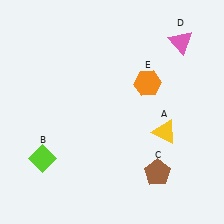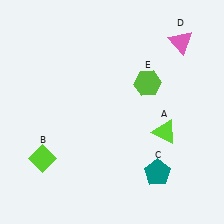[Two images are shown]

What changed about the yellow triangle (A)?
In Image 1, A is yellow. In Image 2, it changed to lime.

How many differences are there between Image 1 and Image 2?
There are 3 differences between the two images.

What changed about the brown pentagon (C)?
In Image 1, C is brown. In Image 2, it changed to teal.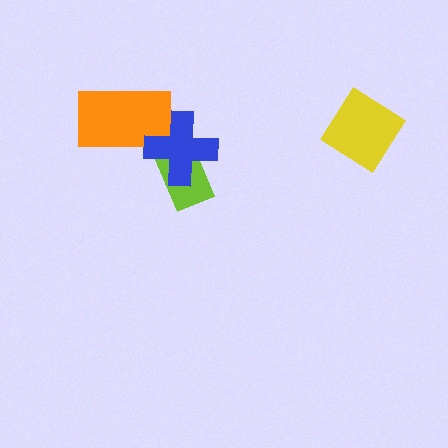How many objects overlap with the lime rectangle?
1 object overlaps with the lime rectangle.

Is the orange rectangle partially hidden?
Yes, it is partially covered by another shape.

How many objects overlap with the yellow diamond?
0 objects overlap with the yellow diamond.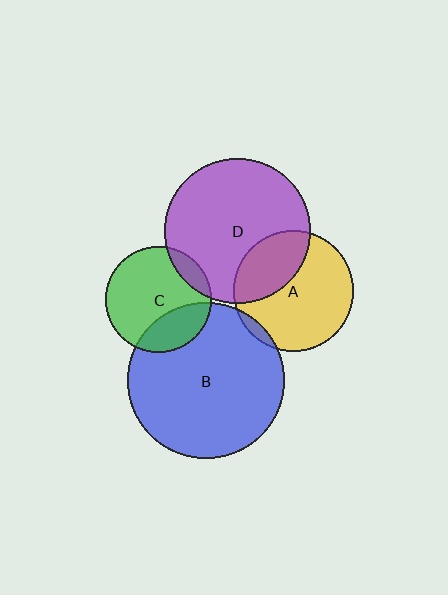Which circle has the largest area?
Circle B (blue).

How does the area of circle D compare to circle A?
Approximately 1.5 times.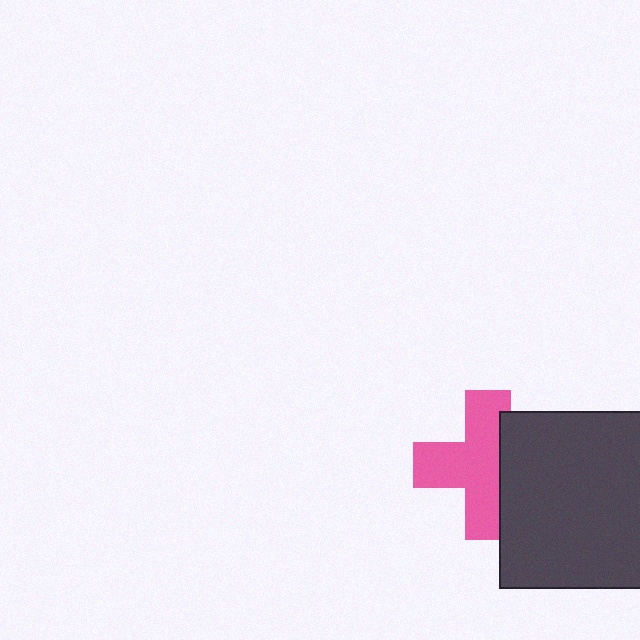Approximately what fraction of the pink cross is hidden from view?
Roughly 34% of the pink cross is hidden behind the dark gray square.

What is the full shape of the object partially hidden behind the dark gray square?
The partially hidden object is a pink cross.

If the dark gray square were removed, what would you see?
You would see the complete pink cross.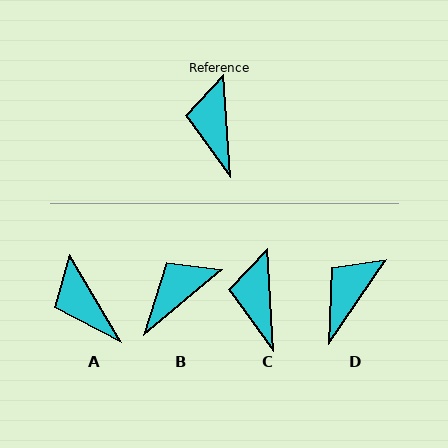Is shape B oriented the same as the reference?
No, it is off by about 54 degrees.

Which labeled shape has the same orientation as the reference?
C.